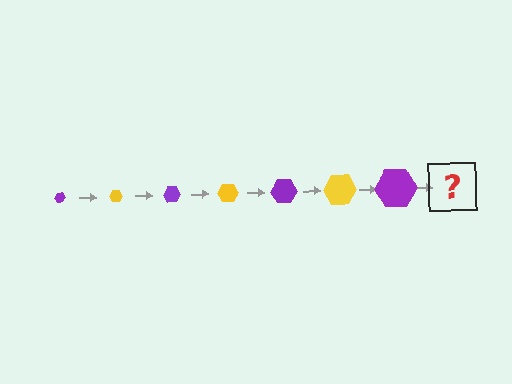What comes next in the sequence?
The next element should be a yellow hexagon, larger than the previous one.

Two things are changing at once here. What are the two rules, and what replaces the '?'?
The two rules are that the hexagon grows larger each step and the color cycles through purple and yellow. The '?' should be a yellow hexagon, larger than the previous one.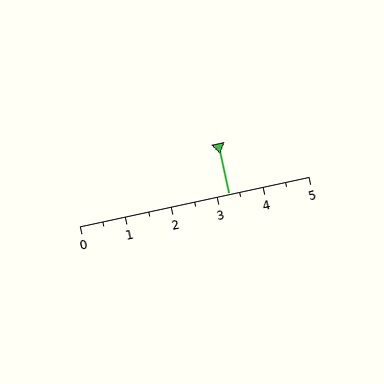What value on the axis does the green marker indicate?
The marker indicates approximately 3.2.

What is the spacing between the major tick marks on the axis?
The major ticks are spaced 1 apart.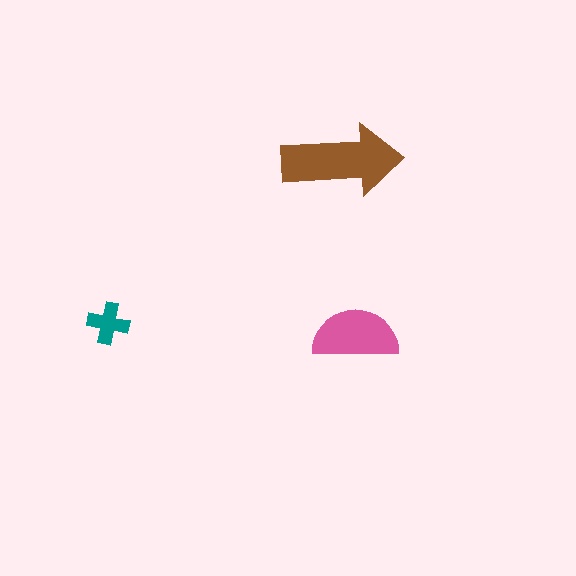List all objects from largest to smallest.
The brown arrow, the pink semicircle, the teal cross.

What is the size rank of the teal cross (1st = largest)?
3rd.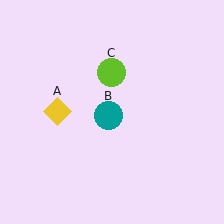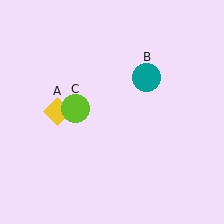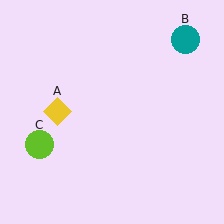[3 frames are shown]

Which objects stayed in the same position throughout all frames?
Yellow diamond (object A) remained stationary.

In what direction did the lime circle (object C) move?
The lime circle (object C) moved down and to the left.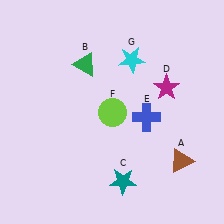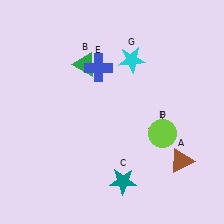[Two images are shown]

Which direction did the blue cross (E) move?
The blue cross (E) moved up.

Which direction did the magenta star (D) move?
The magenta star (D) moved down.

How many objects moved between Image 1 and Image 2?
3 objects moved between the two images.